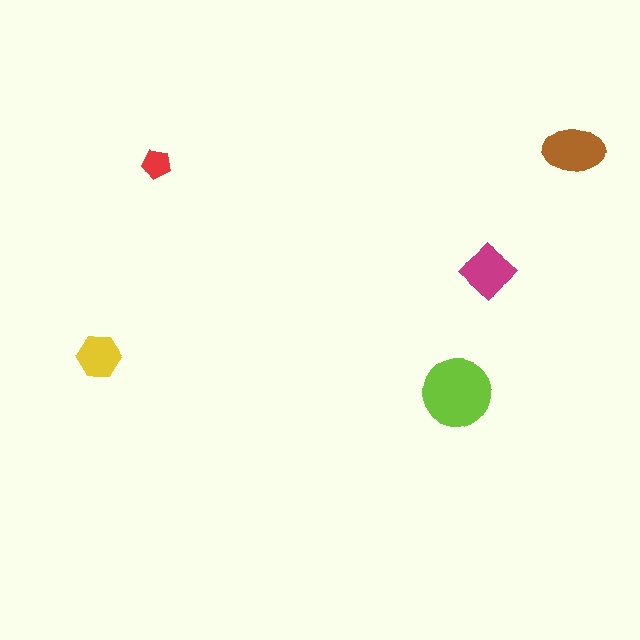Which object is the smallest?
The red pentagon.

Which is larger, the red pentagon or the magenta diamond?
The magenta diamond.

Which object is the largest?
The lime circle.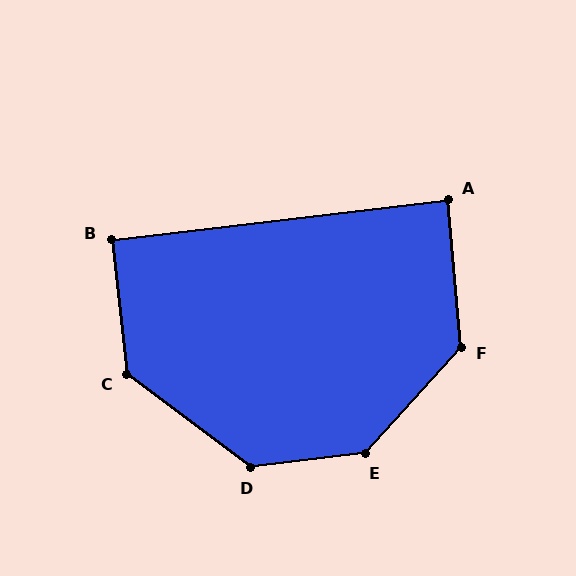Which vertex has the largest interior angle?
E, at approximately 138 degrees.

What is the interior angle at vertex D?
Approximately 137 degrees (obtuse).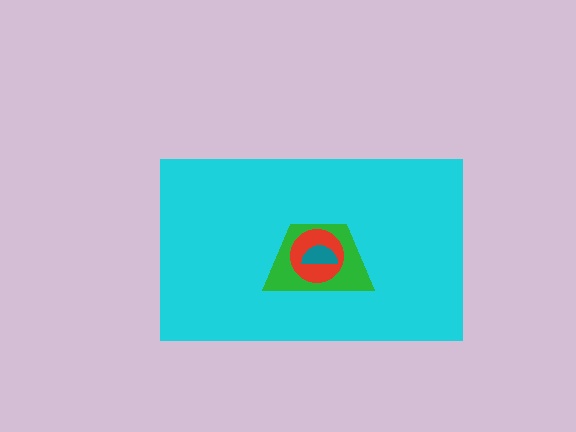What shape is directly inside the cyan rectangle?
The green trapezoid.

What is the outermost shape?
The cyan rectangle.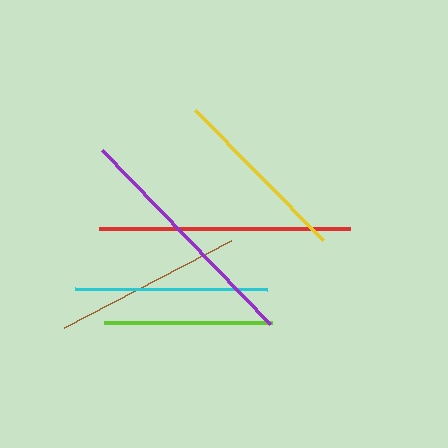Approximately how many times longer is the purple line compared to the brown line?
The purple line is approximately 1.3 times the length of the brown line.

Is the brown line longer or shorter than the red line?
The red line is longer than the brown line.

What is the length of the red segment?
The red segment is approximately 250 pixels long.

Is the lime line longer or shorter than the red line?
The red line is longer than the lime line.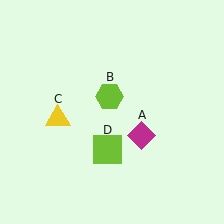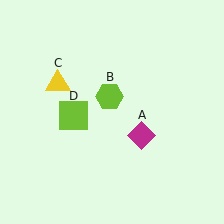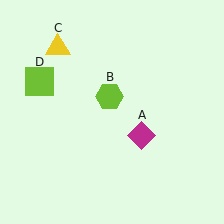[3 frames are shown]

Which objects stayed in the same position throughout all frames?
Magenta diamond (object A) and lime hexagon (object B) remained stationary.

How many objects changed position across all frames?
2 objects changed position: yellow triangle (object C), lime square (object D).